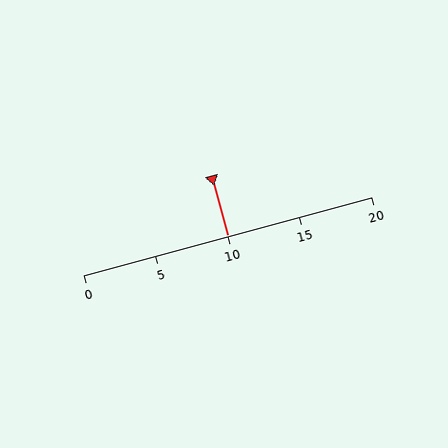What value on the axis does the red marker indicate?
The marker indicates approximately 10.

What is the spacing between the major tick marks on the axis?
The major ticks are spaced 5 apart.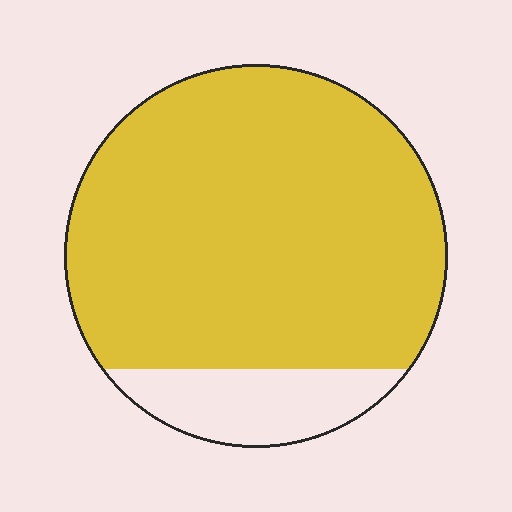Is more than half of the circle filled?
Yes.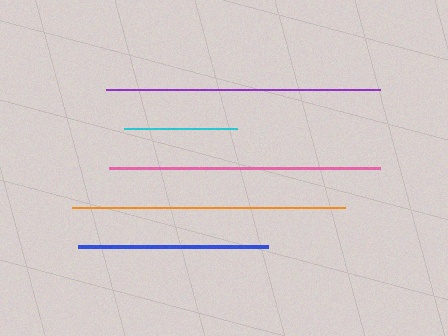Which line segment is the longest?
The purple line is the longest at approximately 274 pixels.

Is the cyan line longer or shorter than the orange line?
The orange line is longer than the cyan line.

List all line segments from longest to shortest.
From longest to shortest: purple, orange, pink, blue, cyan.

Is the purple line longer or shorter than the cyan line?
The purple line is longer than the cyan line.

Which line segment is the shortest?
The cyan line is the shortest at approximately 113 pixels.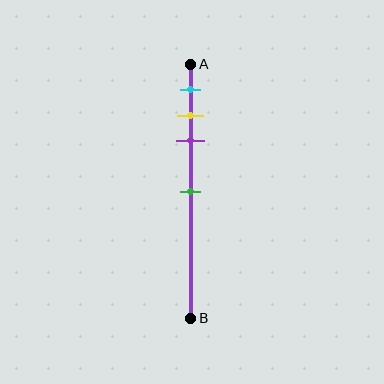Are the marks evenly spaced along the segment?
No, the marks are not evenly spaced.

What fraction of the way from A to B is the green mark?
The green mark is approximately 50% (0.5) of the way from A to B.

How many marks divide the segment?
There are 4 marks dividing the segment.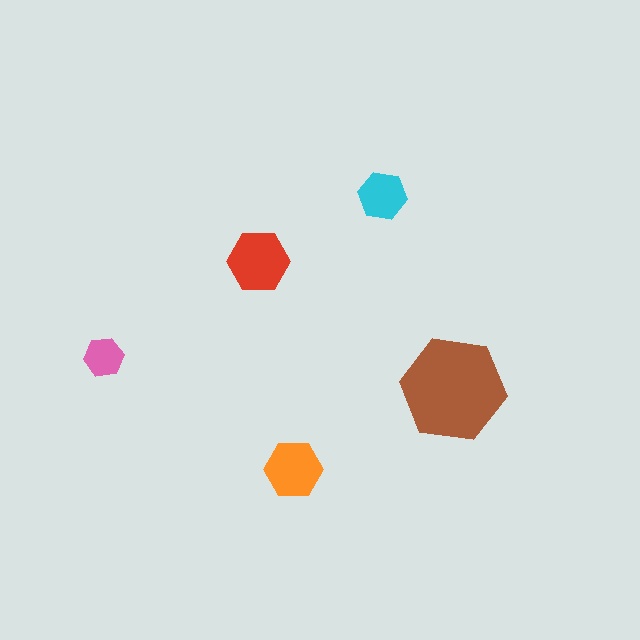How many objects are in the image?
There are 5 objects in the image.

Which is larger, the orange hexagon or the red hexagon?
The red one.